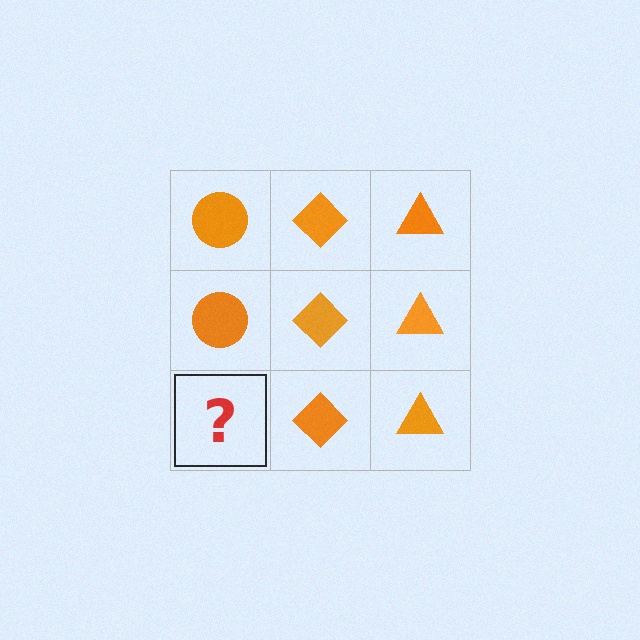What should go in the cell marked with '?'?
The missing cell should contain an orange circle.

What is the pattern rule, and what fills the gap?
The rule is that each column has a consistent shape. The gap should be filled with an orange circle.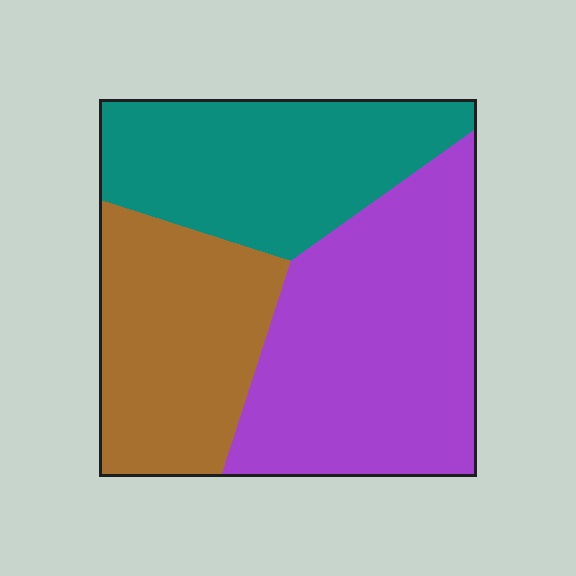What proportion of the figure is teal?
Teal takes up about one third (1/3) of the figure.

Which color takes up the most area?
Purple, at roughly 40%.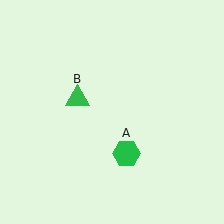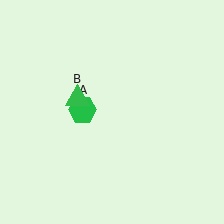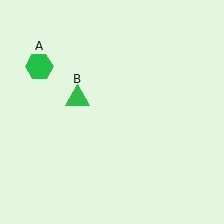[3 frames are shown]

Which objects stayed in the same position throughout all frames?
Green triangle (object B) remained stationary.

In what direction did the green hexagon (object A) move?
The green hexagon (object A) moved up and to the left.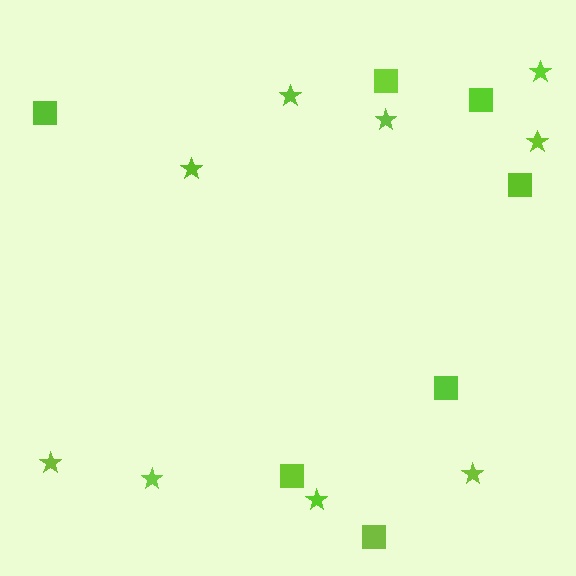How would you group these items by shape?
There are 2 groups: one group of stars (9) and one group of squares (7).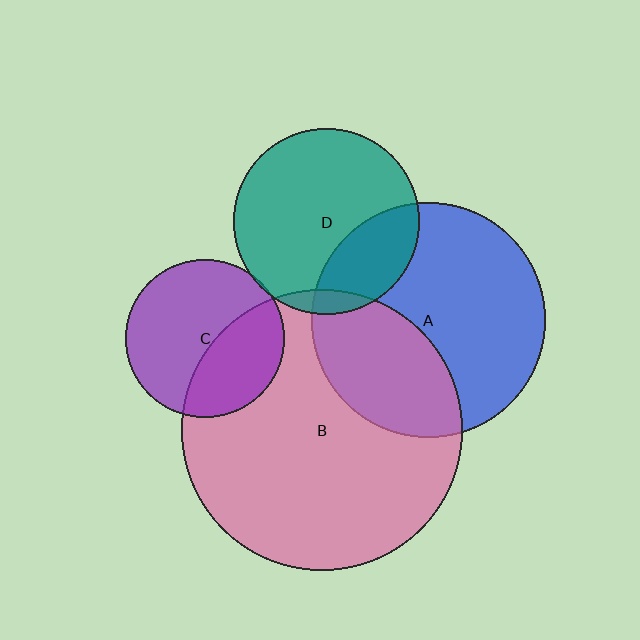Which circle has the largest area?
Circle B (pink).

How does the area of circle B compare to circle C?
Approximately 3.1 times.